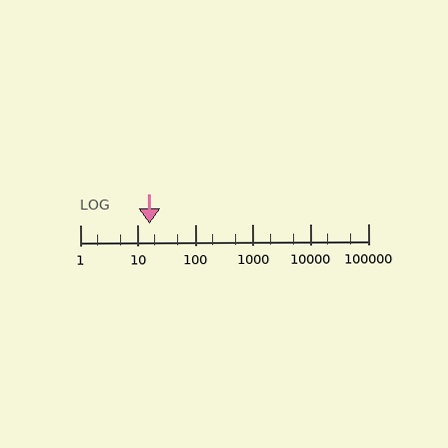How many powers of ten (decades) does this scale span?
The scale spans 5 decades, from 1 to 100000.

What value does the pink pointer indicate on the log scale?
The pointer indicates approximately 16.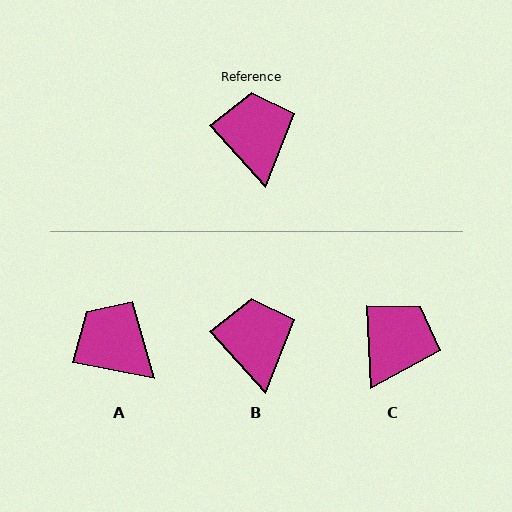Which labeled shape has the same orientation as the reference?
B.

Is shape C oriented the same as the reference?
No, it is off by about 40 degrees.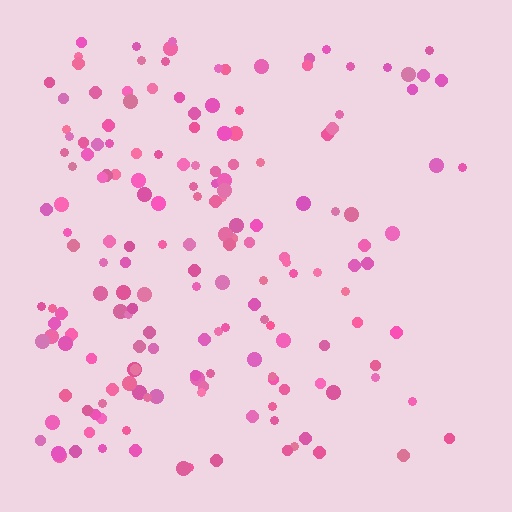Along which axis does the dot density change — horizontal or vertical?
Horizontal.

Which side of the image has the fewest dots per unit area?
The right.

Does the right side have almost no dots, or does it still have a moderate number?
Still a moderate number, just noticeably fewer than the left.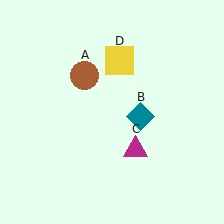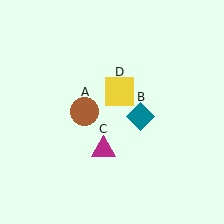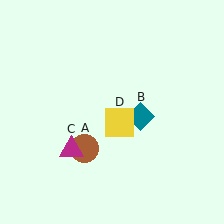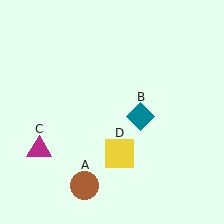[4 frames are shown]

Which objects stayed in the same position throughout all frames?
Teal diamond (object B) remained stationary.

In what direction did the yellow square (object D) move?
The yellow square (object D) moved down.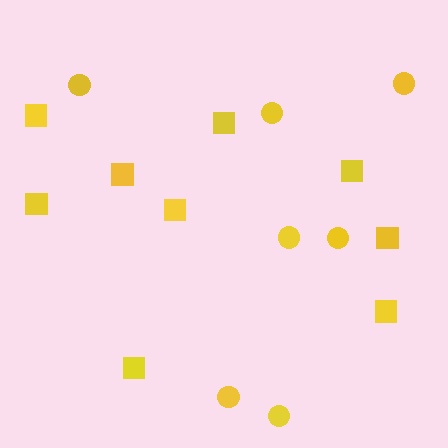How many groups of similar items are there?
There are 2 groups: one group of squares (9) and one group of circles (7).